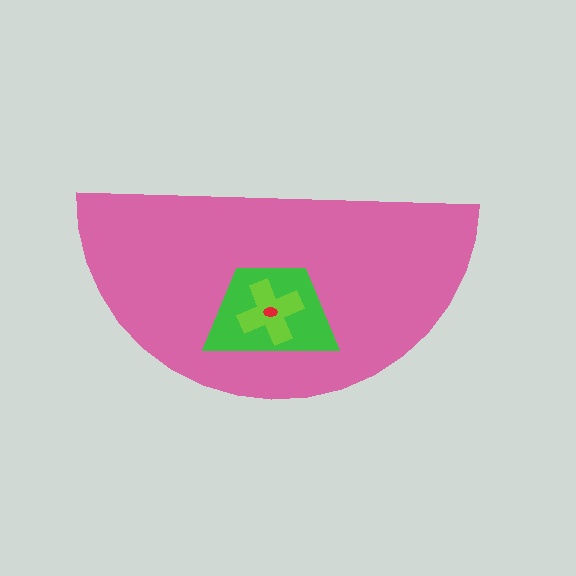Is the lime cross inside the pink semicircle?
Yes.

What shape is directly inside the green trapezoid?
The lime cross.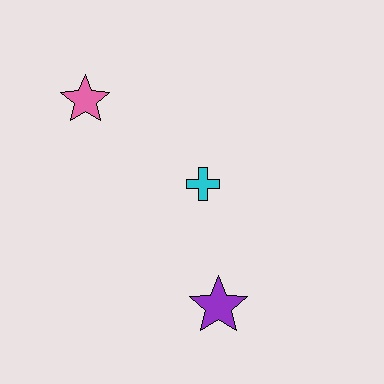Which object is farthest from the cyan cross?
The pink star is farthest from the cyan cross.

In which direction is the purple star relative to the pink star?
The purple star is below the pink star.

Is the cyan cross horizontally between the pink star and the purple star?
Yes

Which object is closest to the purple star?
The cyan cross is closest to the purple star.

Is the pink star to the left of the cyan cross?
Yes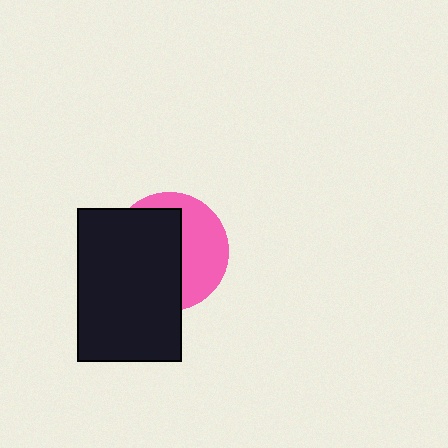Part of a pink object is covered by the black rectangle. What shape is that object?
It is a circle.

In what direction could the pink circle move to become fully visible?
The pink circle could move right. That would shift it out from behind the black rectangle entirely.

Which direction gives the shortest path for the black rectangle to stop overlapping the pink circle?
Moving left gives the shortest separation.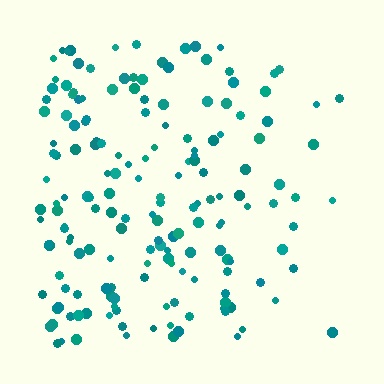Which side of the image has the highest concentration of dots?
The left.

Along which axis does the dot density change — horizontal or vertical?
Horizontal.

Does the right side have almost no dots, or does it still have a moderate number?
Still a moderate number, just noticeably fewer than the left.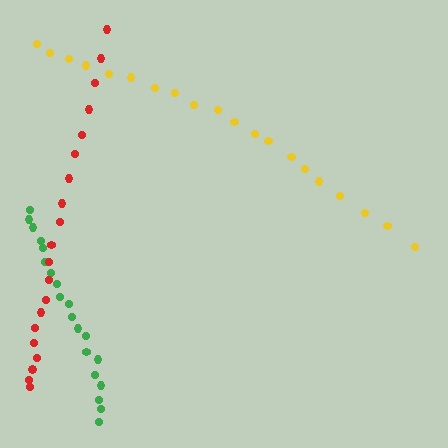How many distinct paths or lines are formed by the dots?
There are 3 distinct paths.